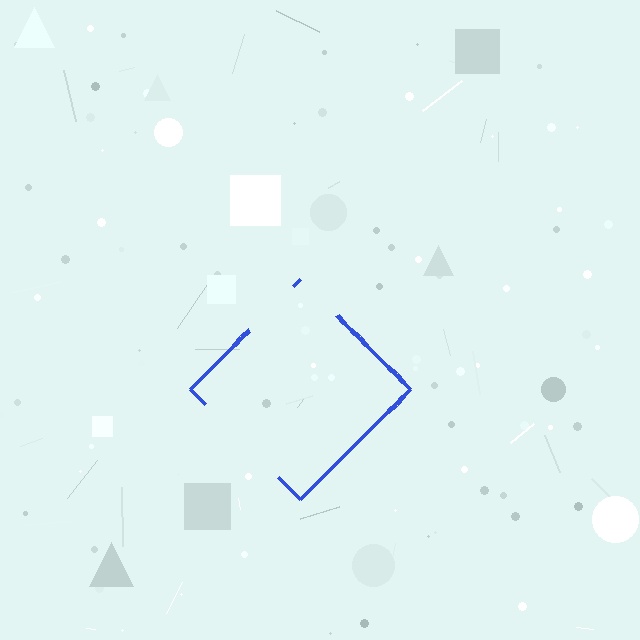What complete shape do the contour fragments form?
The contour fragments form a diamond.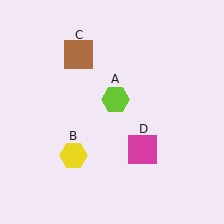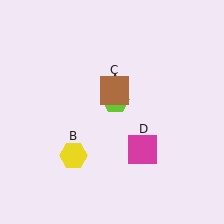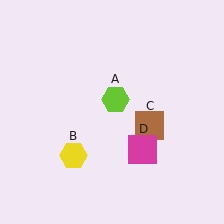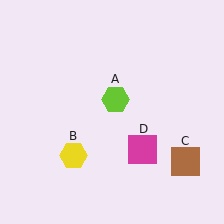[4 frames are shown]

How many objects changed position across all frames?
1 object changed position: brown square (object C).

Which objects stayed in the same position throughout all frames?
Lime hexagon (object A) and yellow hexagon (object B) and magenta square (object D) remained stationary.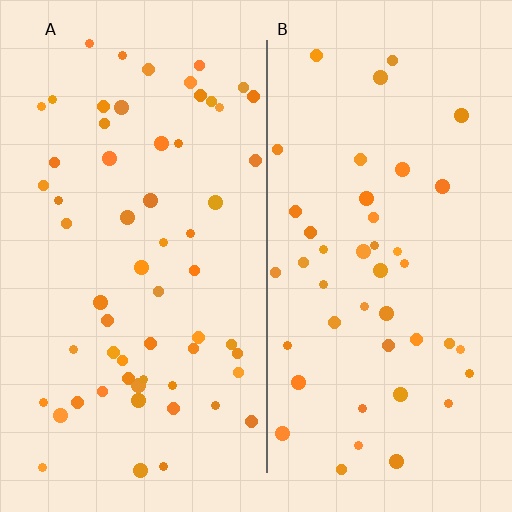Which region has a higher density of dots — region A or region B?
A (the left).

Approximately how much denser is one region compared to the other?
Approximately 1.4× — region A over region B.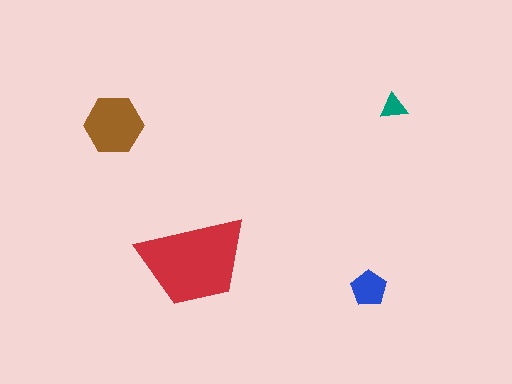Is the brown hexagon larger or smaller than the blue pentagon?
Larger.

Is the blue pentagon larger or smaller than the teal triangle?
Larger.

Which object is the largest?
The red trapezoid.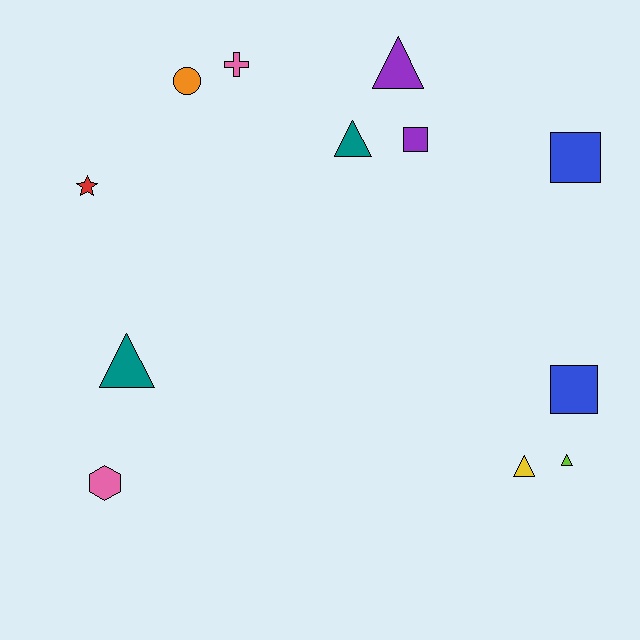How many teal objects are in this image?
There are 2 teal objects.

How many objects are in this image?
There are 12 objects.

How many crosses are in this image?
There is 1 cross.